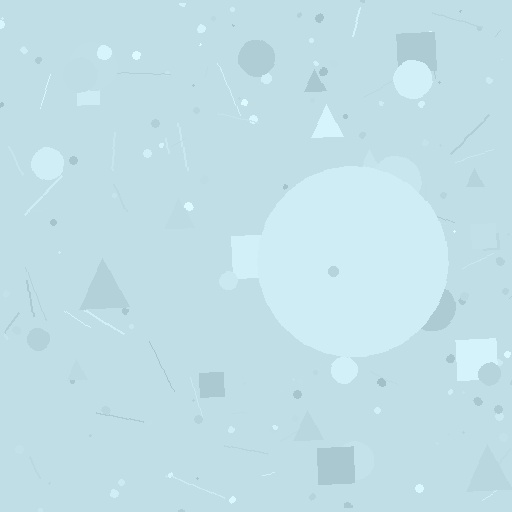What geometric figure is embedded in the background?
A circle is embedded in the background.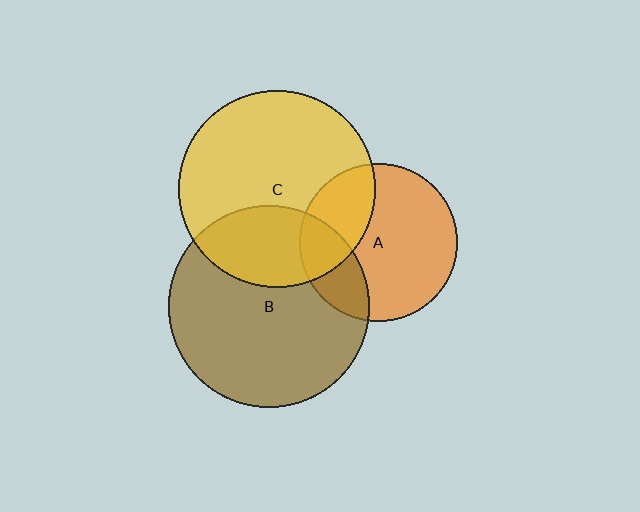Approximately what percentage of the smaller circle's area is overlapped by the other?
Approximately 30%.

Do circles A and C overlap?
Yes.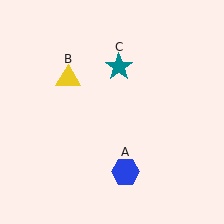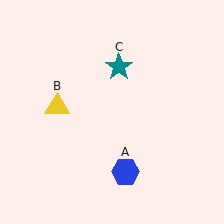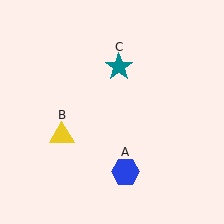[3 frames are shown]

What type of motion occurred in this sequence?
The yellow triangle (object B) rotated counterclockwise around the center of the scene.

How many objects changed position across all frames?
1 object changed position: yellow triangle (object B).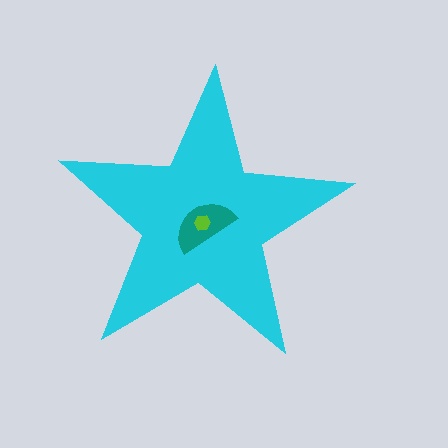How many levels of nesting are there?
3.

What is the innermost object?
The lime hexagon.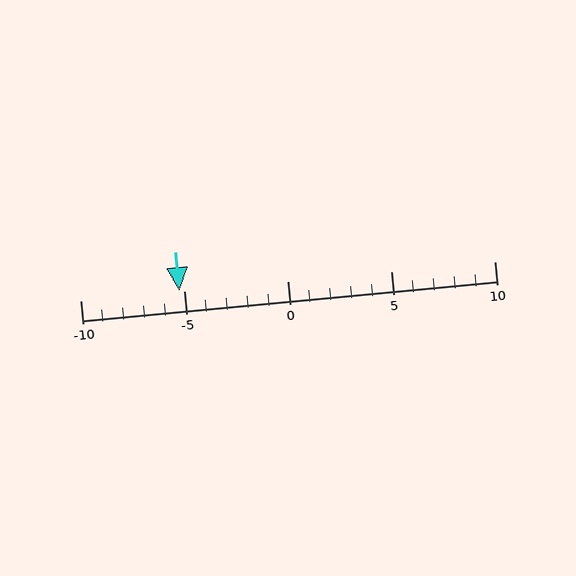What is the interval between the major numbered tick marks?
The major tick marks are spaced 5 units apart.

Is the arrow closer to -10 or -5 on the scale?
The arrow is closer to -5.